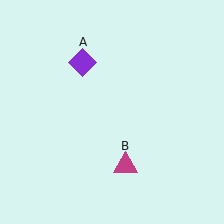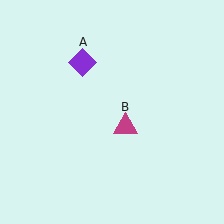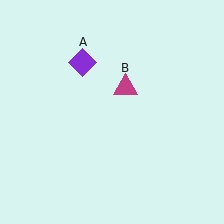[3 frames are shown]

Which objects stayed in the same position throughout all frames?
Purple diamond (object A) remained stationary.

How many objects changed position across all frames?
1 object changed position: magenta triangle (object B).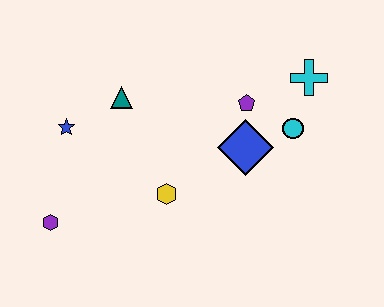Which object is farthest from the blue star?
The cyan cross is farthest from the blue star.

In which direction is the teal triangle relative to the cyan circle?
The teal triangle is to the left of the cyan circle.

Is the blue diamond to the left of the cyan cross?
Yes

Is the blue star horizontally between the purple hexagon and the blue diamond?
Yes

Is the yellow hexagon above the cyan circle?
No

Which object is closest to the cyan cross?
The cyan circle is closest to the cyan cross.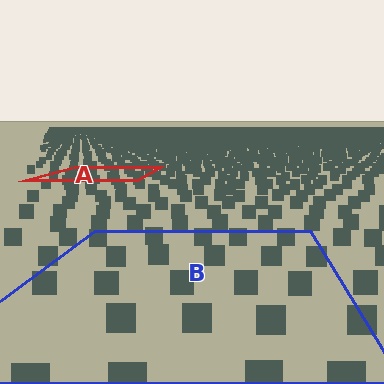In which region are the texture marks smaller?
The texture marks are smaller in region A, because it is farther away.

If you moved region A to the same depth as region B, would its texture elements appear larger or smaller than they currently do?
They would appear larger. At a closer depth, the same texture elements are projected at a bigger on-screen size.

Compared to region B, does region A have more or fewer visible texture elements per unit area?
Region A has more texture elements per unit area — they are packed more densely because it is farther away.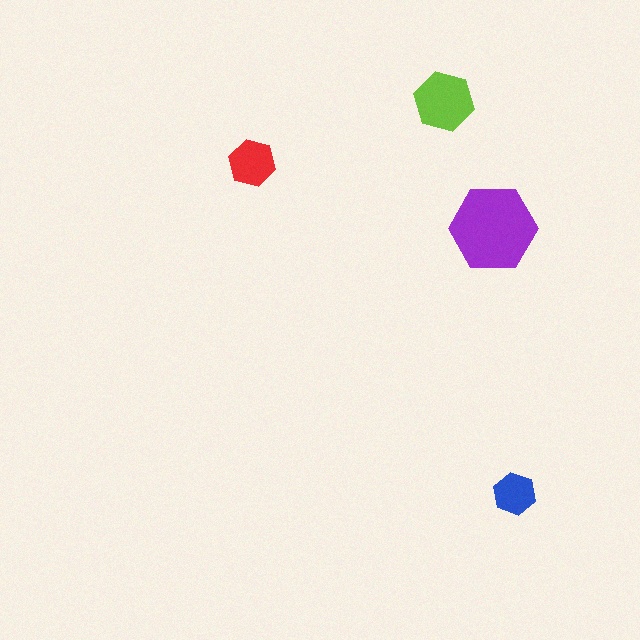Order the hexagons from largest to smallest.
the purple one, the lime one, the red one, the blue one.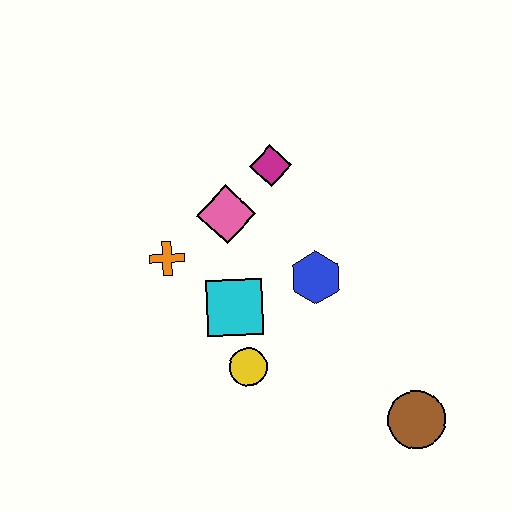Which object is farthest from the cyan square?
The brown circle is farthest from the cyan square.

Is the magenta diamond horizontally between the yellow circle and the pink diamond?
No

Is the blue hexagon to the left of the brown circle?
Yes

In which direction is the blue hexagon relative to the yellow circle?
The blue hexagon is above the yellow circle.